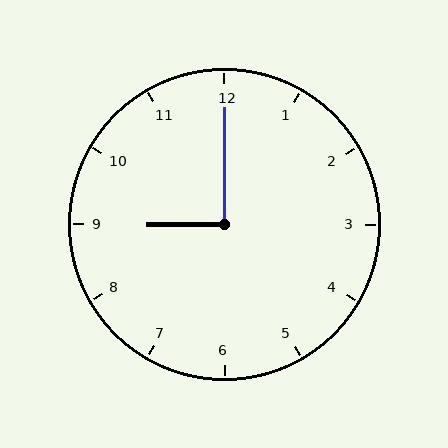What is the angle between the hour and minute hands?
Approximately 90 degrees.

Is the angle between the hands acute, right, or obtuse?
It is right.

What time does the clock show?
9:00.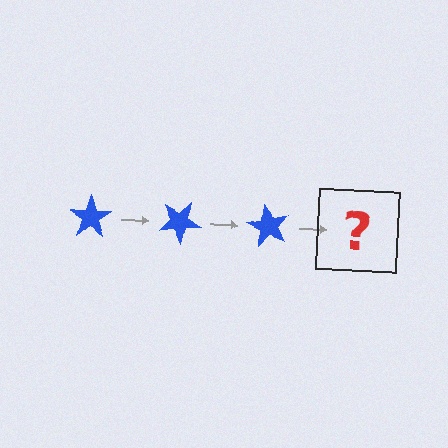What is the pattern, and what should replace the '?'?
The pattern is that the star rotates 30 degrees each step. The '?' should be a blue star rotated 90 degrees.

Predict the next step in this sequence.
The next step is a blue star rotated 90 degrees.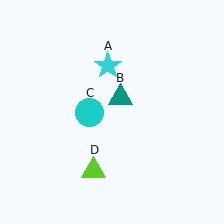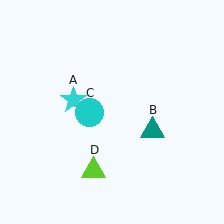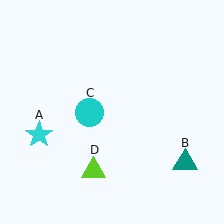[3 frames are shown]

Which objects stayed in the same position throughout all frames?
Cyan circle (object C) and lime triangle (object D) remained stationary.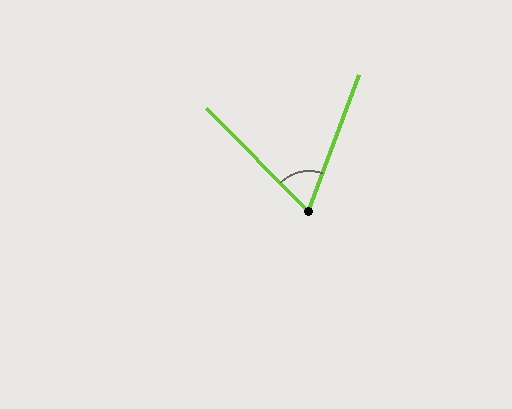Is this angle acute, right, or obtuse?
It is acute.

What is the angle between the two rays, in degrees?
Approximately 65 degrees.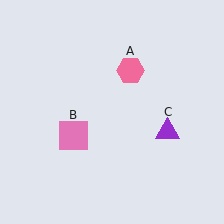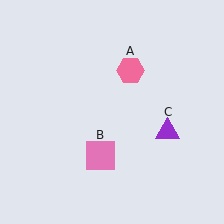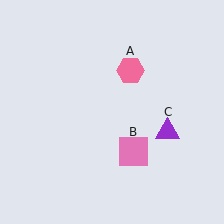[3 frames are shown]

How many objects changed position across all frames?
1 object changed position: pink square (object B).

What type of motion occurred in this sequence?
The pink square (object B) rotated counterclockwise around the center of the scene.